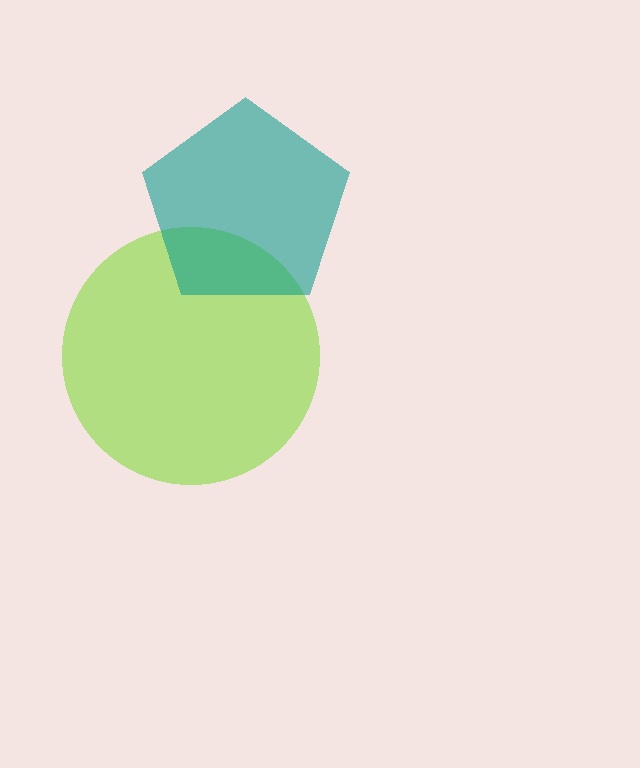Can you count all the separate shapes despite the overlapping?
Yes, there are 2 separate shapes.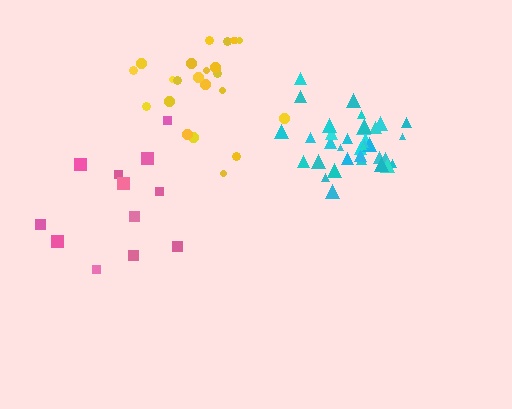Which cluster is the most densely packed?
Cyan.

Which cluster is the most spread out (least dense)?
Pink.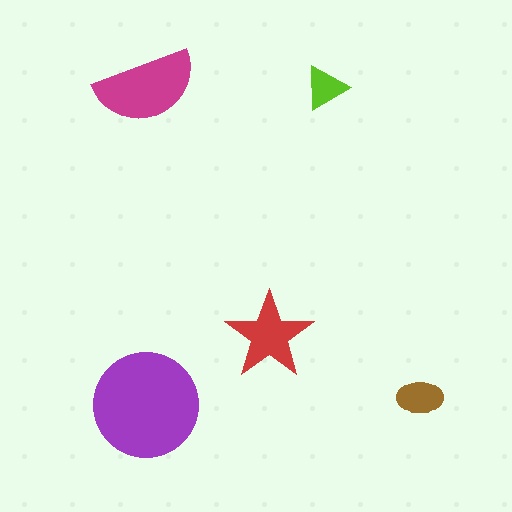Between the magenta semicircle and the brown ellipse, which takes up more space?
The magenta semicircle.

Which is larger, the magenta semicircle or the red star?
The magenta semicircle.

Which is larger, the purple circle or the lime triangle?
The purple circle.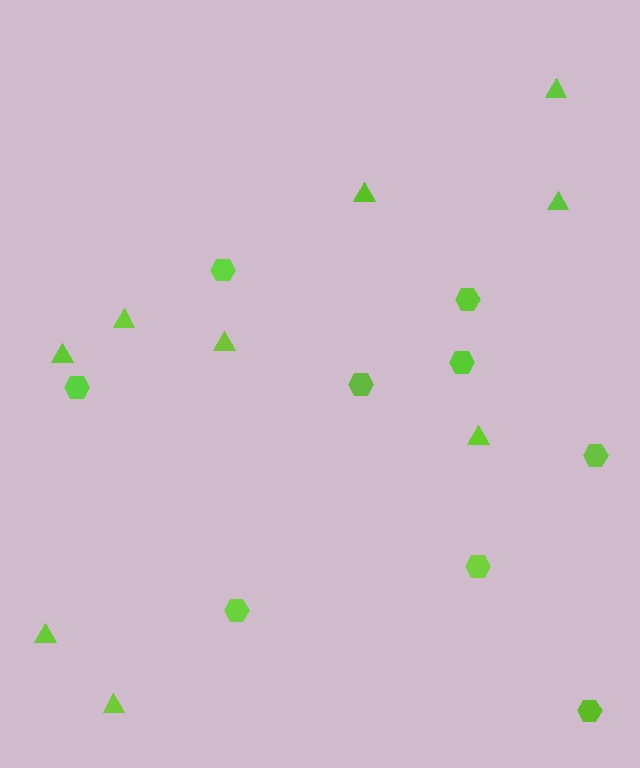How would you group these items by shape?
There are 2 groups: one group of triangles (9) and one group of hexagons (9).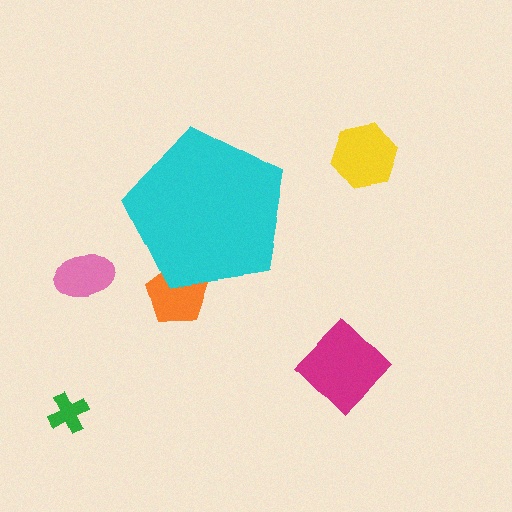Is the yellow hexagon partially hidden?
No, the yellow hexagon is fully visible.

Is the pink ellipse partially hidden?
No, the pink ellipse is fully visible.